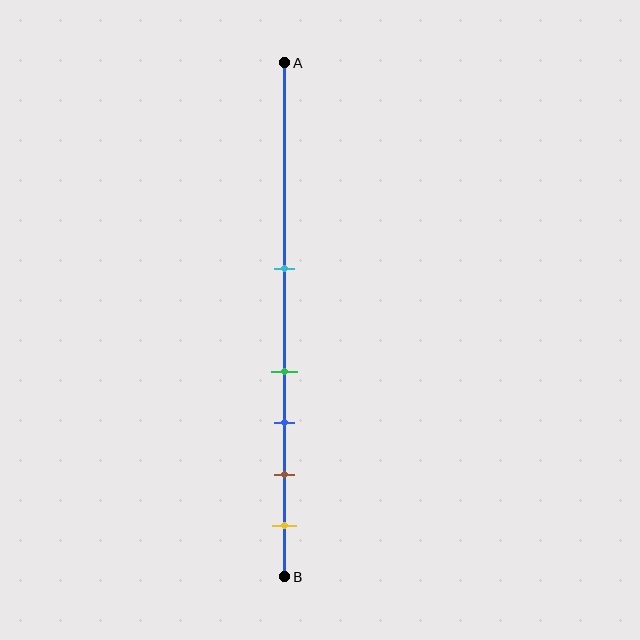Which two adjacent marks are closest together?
The green and blue marks are the closest adjacent pair.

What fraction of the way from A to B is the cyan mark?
The cyan mark is approximately 40% (0.4) of the way from A to B.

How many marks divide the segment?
There are 5 marks dividing the segment.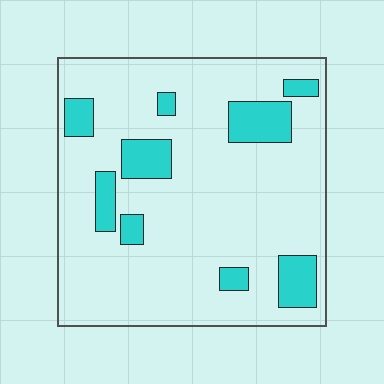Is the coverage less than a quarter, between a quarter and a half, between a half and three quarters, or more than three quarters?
Less than a quarter.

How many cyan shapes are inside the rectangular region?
9.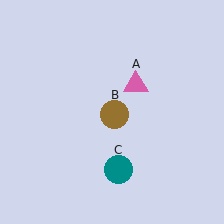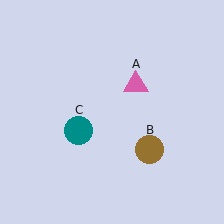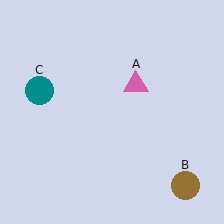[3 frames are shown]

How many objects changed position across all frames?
2 objects changed position: brown circle (object B), teal circle (object C).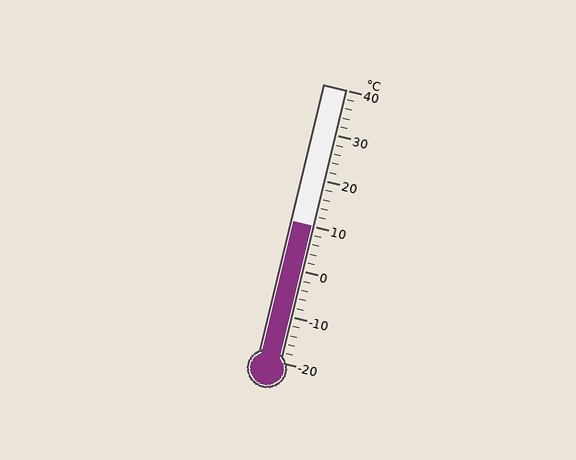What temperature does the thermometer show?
The thermometer shows approximately 10°C.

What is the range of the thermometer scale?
The thermometer scale ranges from -20°C to 40°C.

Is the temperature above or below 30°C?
The temperature is below 30°C.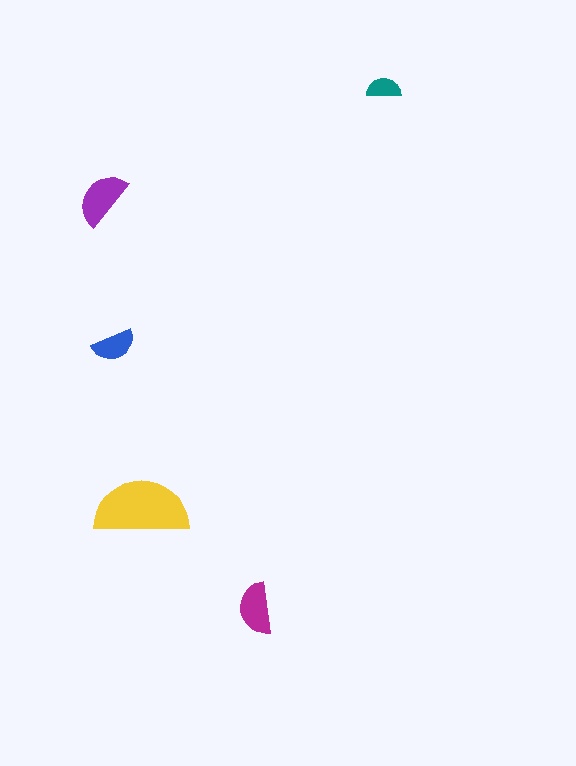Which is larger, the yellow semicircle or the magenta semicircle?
The yellow one.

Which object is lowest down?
The magenta semicircle is bottommost.